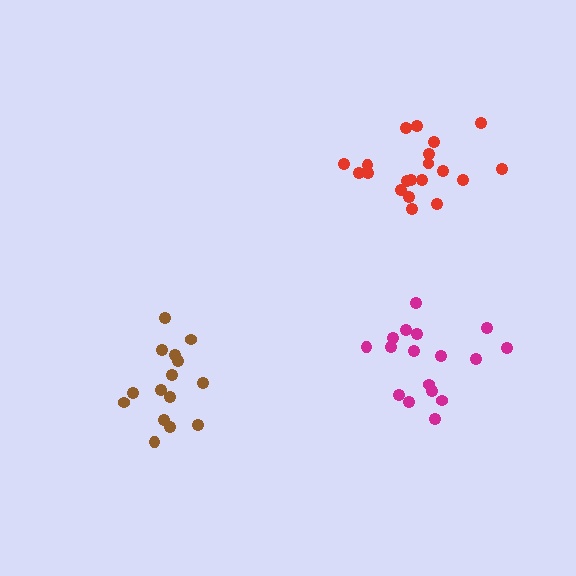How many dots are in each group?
Group 1: 17 dots, Group 2: 15 dots, Group 3: 20 dots (52 total).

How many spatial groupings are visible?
There are 3 spatial groupings.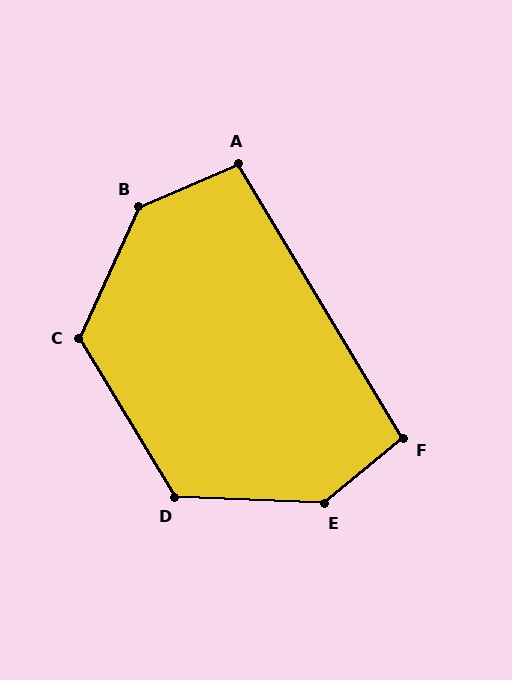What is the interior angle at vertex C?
Approximately 124 degrees (obtuse).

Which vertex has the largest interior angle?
E, at approximately 138 degrees.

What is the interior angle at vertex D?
Approximately 123 degrees (obtuse).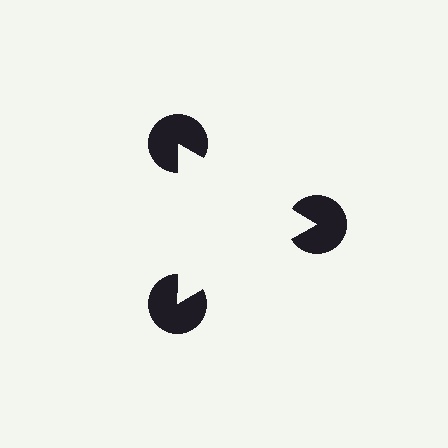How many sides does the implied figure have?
3 sides.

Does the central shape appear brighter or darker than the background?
It typically appears slightly brighter than the background, even though no actual brightness change is drawn.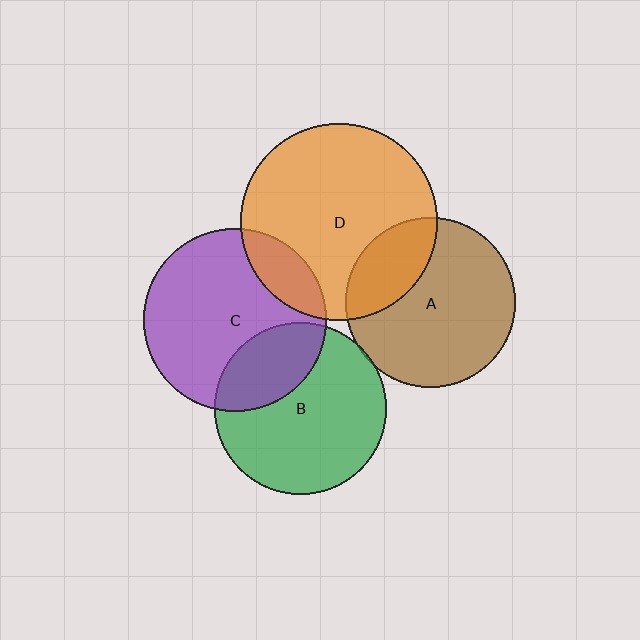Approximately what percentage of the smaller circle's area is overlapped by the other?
Approximately 15%.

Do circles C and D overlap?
Yes.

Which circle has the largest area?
Circle D (orange).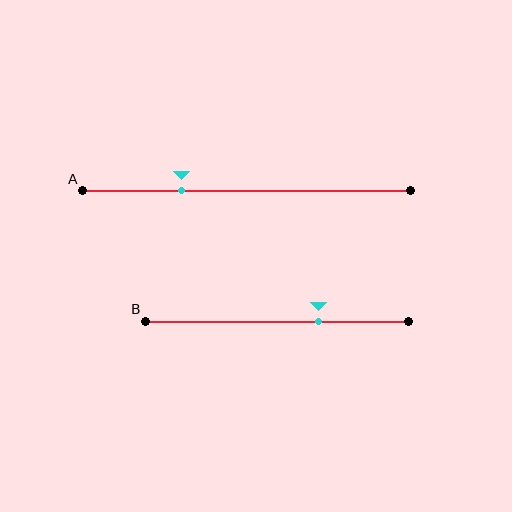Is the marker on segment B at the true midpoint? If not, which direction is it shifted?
No, the marker on segment B is shifted to the right by about 16% of the segment length.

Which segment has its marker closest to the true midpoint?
Segment B has its marker closest to the true midpoint.